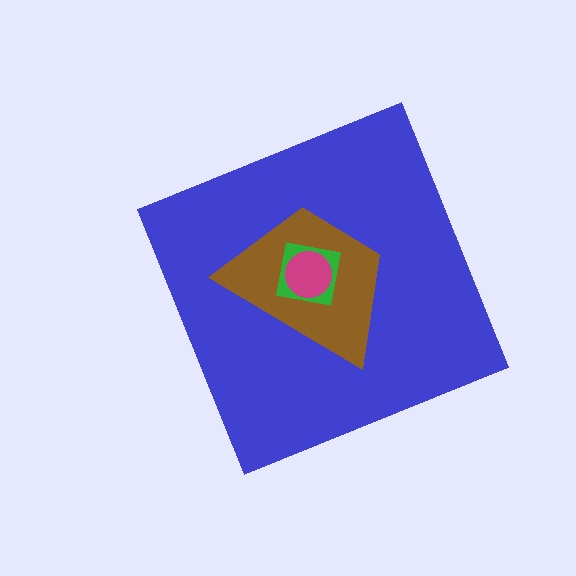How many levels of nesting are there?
4.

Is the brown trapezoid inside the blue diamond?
Yes.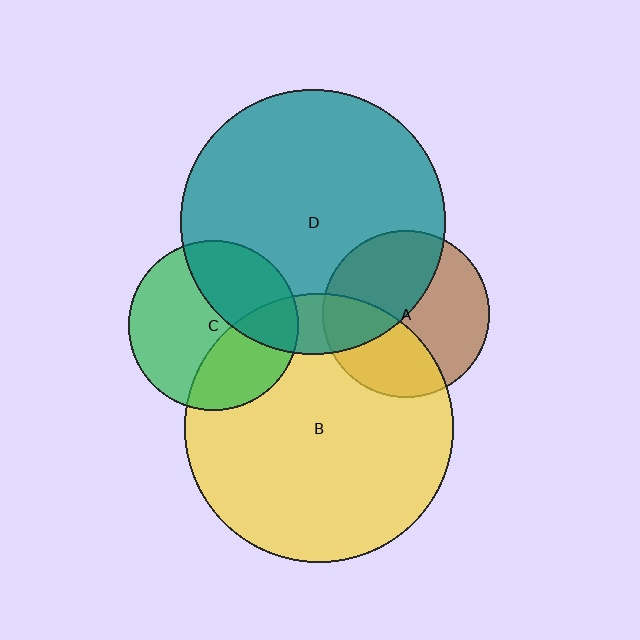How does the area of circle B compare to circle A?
Approximately 2.6 times.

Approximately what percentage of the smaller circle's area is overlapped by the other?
Approximately 15%.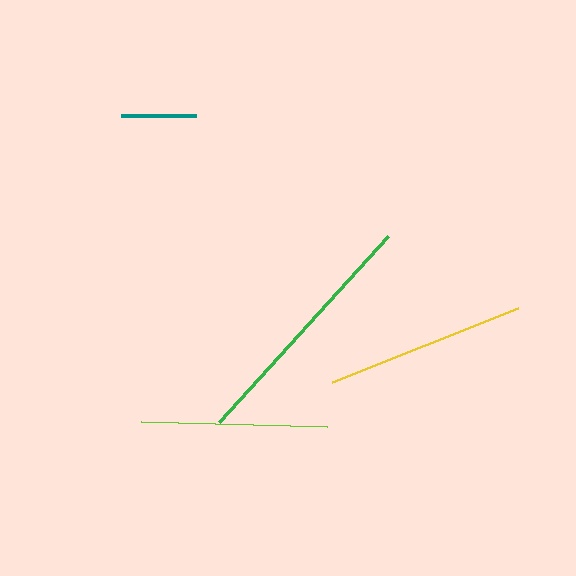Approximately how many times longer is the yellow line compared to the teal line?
The yellow line is approximately 2.7 times the length of the teal line.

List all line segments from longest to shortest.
From longest to shortest: green, yellow, lime, teal.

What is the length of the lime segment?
The lime segment is approximately 186 pixels long.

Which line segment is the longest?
The green line is the longest at approximately 251 pixels.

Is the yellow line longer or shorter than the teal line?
The yellow line is longer than the teal line.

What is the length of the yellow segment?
The yellow segment is approximately 201 pixels long.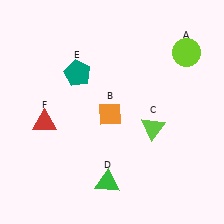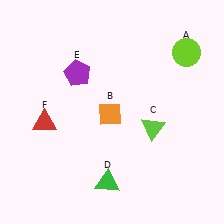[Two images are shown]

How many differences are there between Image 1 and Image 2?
There is 1 difference between the two images.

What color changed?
The pentagon (E) changed from teal in Image 1 to purple in Image 2.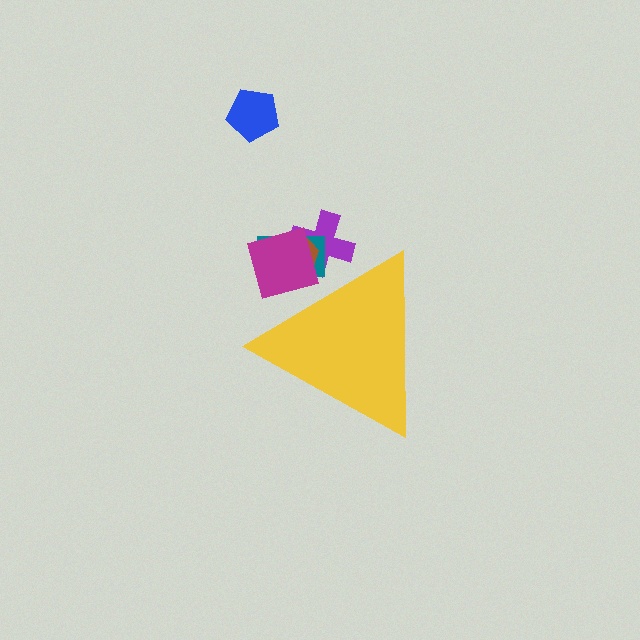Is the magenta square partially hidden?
Yes, the magenta square is partially hidden behind the yellow triangle.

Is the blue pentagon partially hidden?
No, the blue pentagon is fully visible.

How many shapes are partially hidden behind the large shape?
4 shapes are partially hidden.